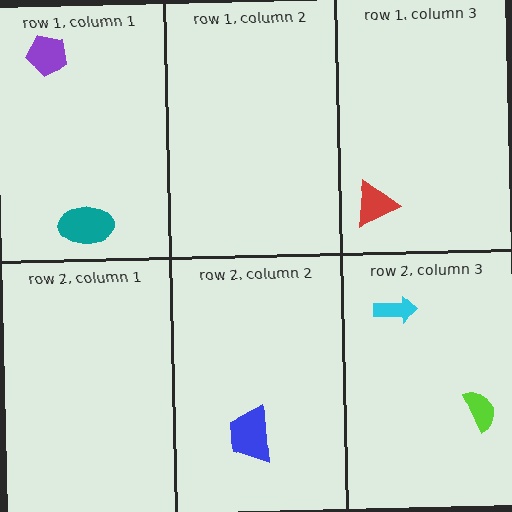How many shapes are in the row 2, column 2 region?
1.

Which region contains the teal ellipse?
The row 1, column 1 region.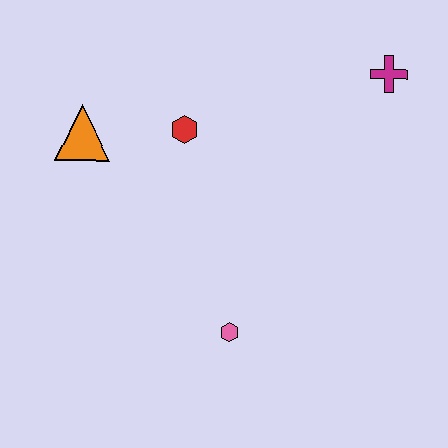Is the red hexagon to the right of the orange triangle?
Yes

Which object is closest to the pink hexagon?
The red hexagon is closest to the pink hexagon.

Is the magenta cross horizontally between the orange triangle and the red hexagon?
No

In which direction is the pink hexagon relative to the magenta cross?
The pink hexagon is below the magenta cross.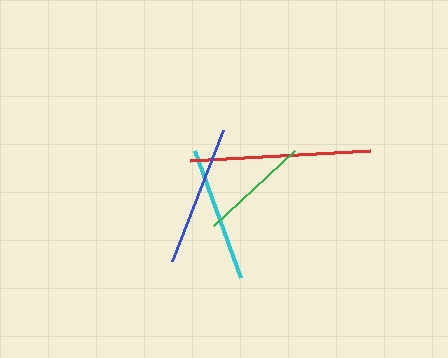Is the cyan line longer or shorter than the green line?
The cyan line is longer than the green line.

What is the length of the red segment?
The red segment is approximately 180 pixels long.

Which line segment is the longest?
The red line is the longest at approximately 180 pixels.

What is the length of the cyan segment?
The cyan segment is approximately 135 pixels long.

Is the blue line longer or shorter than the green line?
The blue line is longer than the green line.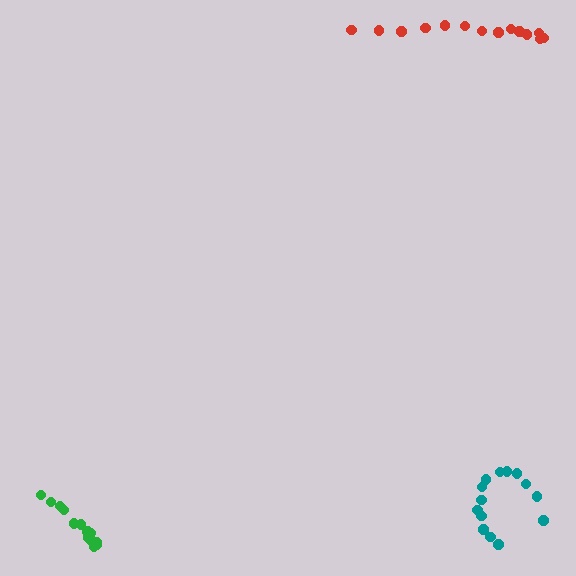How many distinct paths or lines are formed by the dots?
There are 3 distinct paths.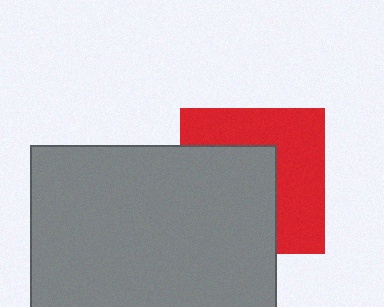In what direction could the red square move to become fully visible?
The red square could move toward the upper-right. That would shift it out from behind the gray rectangle entirely.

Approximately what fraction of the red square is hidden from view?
Roughly 50% of the red square is hidden behind the gray rectangle.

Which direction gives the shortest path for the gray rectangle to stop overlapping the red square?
Moving toward the lower-left gives the shortest separation.